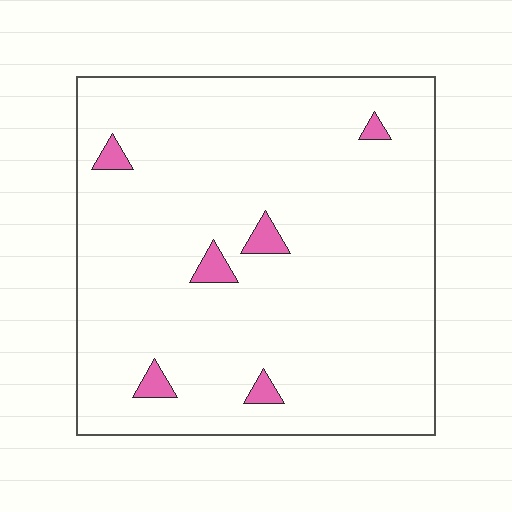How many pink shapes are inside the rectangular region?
6.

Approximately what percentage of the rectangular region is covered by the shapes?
Approximately 5%.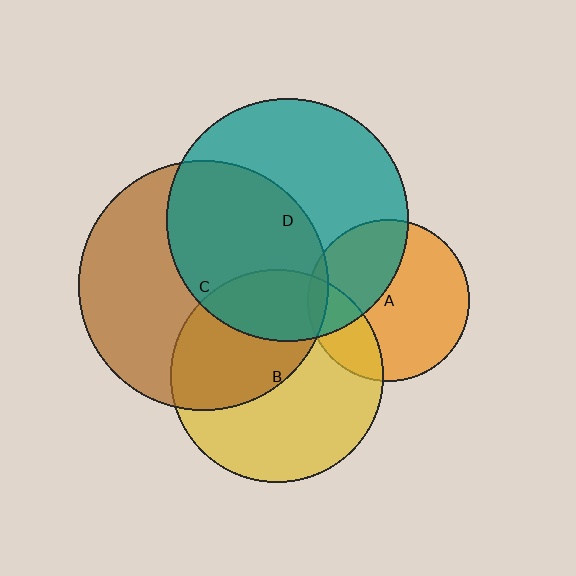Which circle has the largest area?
Circle C (brown).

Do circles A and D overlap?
Yes.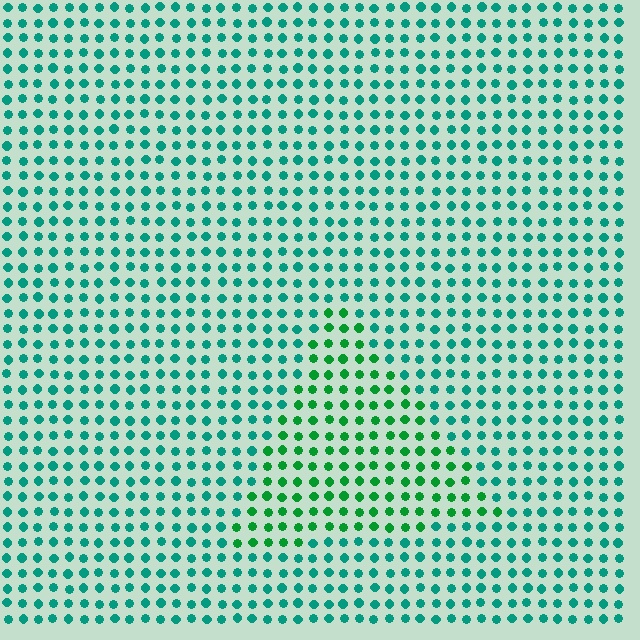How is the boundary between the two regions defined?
The boundary is defined purely by a slight shift in hue (about 34 degrees). Spacing, size, and orientation are identical on both sides.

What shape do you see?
I see a triangle.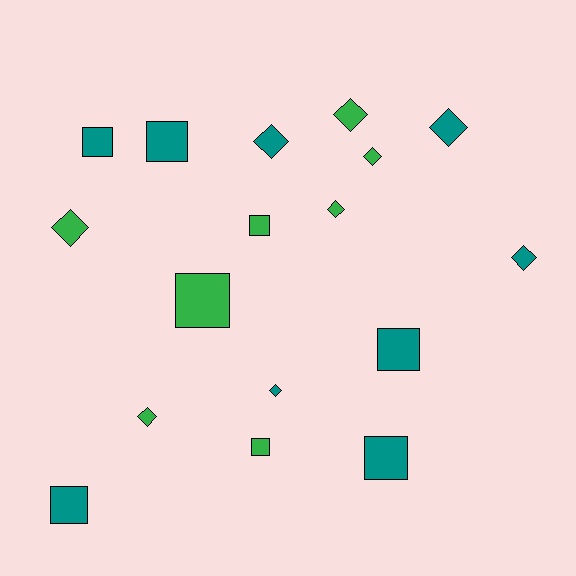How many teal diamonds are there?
There are 4 teal diamonds.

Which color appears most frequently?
Teal, with 9 objects.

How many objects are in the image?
There are 17 objects.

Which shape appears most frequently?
Diamond, with 9 objects.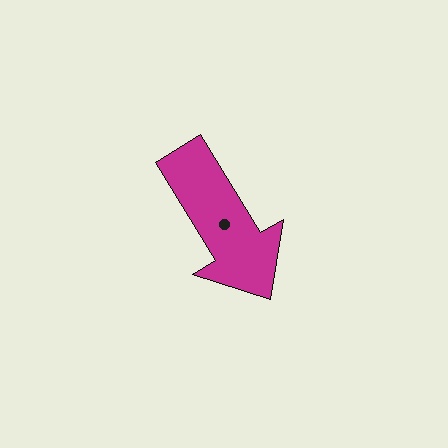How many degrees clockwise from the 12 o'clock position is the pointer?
Approximately 149 degrees.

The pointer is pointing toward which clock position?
Roughly 5 o'clock.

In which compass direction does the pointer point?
Southeast.